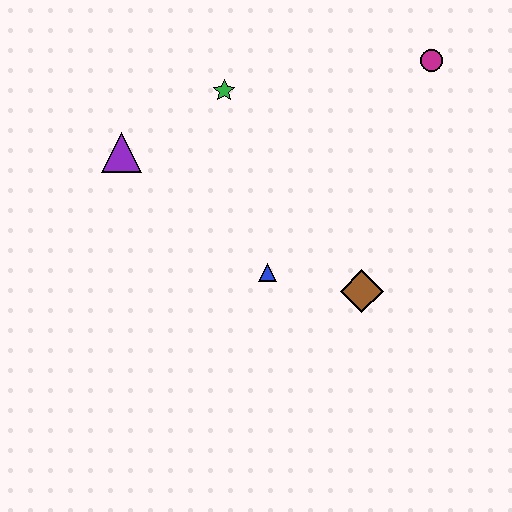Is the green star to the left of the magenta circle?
Yes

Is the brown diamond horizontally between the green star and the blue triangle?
No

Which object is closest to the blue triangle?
The brown diamond is closest to the blue triangle.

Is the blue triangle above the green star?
No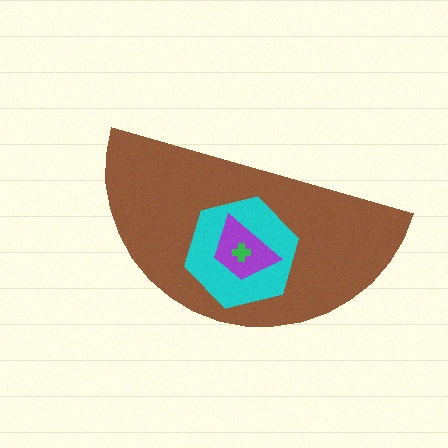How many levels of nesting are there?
4.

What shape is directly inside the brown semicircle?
The cyan hexagon.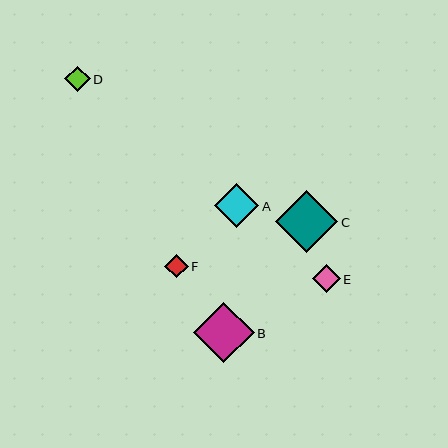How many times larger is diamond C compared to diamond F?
Diamond C is approximately 2.7 times the size of diamond F.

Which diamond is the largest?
Diamond C is the largest with a size of approximately 62 pixels.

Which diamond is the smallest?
Diamond F is the smallest with a size of approximately 23 pixels.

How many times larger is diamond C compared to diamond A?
Diamond C is approximately 1.4 times the size of diamond A.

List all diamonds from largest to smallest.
From largest to smallest: C, B, A, E, D, F.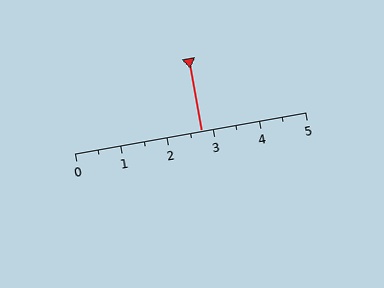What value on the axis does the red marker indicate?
The marker indicates approximately 2.8.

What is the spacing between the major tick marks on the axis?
The major ticks are spaced 1 apart.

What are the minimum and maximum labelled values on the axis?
The axis runs from 0 to 5.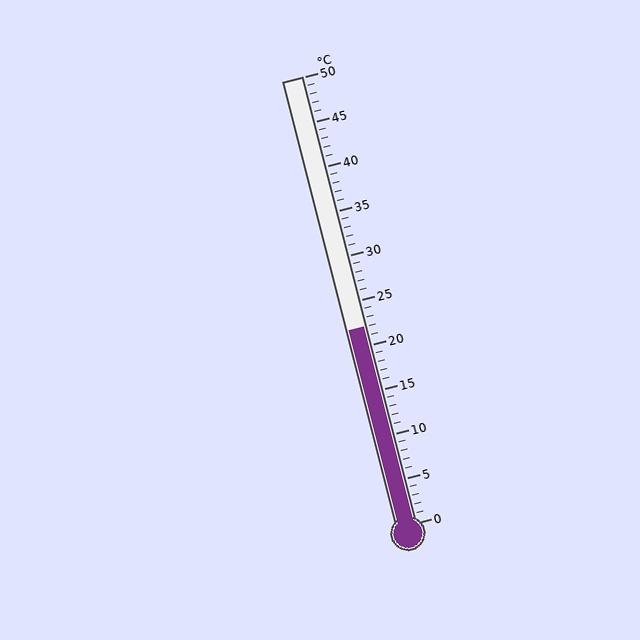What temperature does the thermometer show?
The thermometer shows approximately 22°C.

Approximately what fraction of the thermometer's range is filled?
The thermometer is filled to approximately 45% of its range.